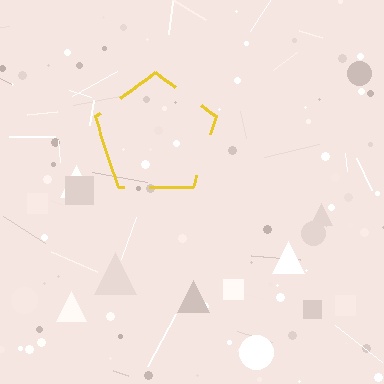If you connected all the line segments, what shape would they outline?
They would outline a pentagon.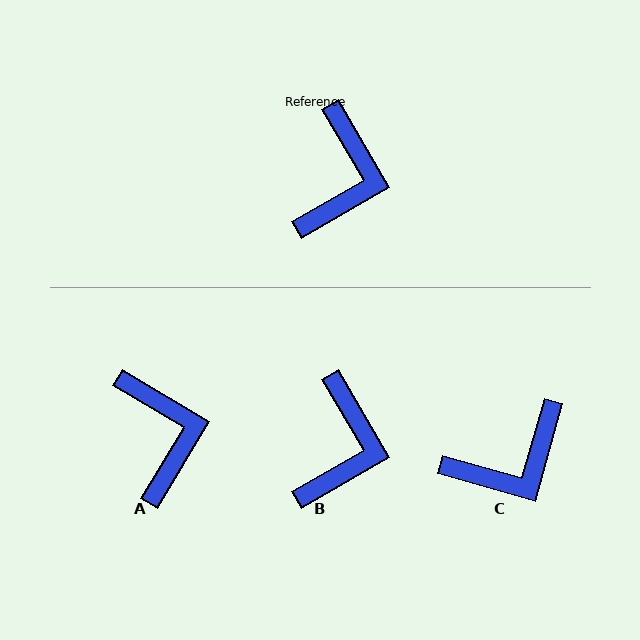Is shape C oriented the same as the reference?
No, it is off by about 46 degrees.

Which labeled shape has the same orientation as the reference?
B.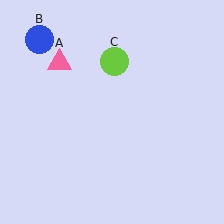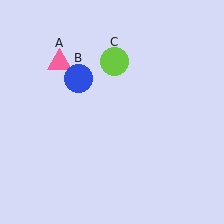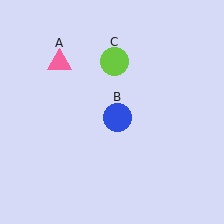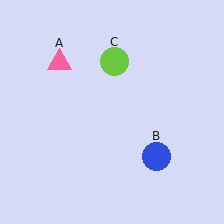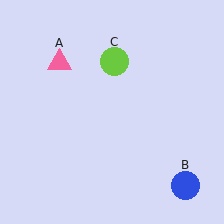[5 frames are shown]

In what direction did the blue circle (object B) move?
The blue circle (object B) moved down and to the right.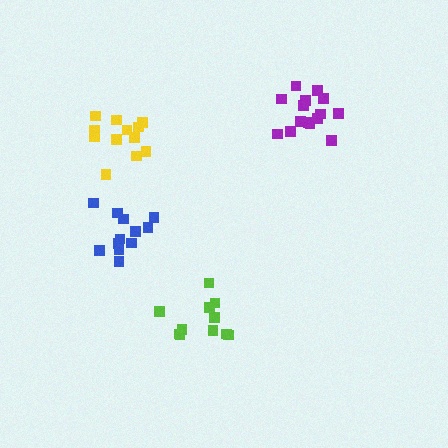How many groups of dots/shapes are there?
There are 4 groups.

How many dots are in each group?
Group 1: 11 dots, Group 2: 15 dots, Group 3: 12 dots, Group 4: 12 dots (50 total).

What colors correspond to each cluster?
The clusters are colored: lime, purple, blue, yellow.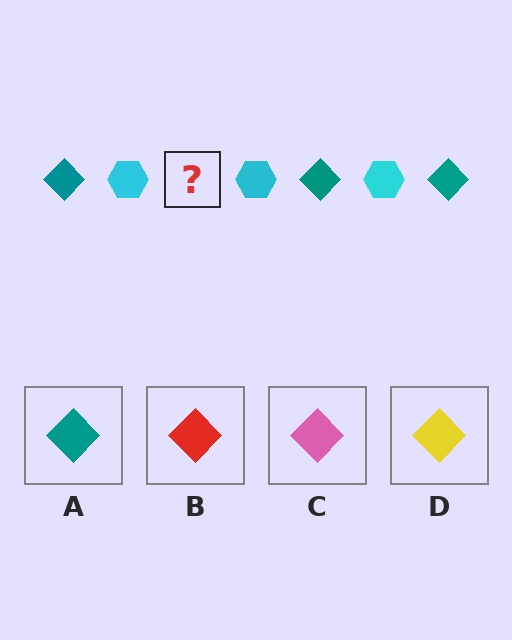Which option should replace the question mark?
Option A.